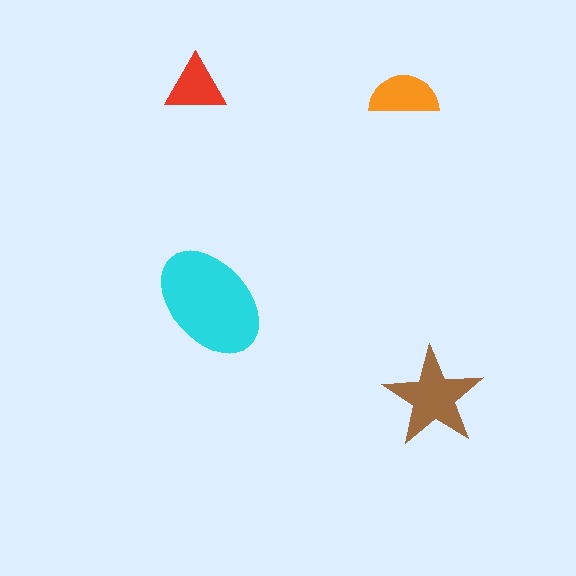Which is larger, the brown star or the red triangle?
The brown star.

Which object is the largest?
The cyan ellipse.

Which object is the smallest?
The red triangle.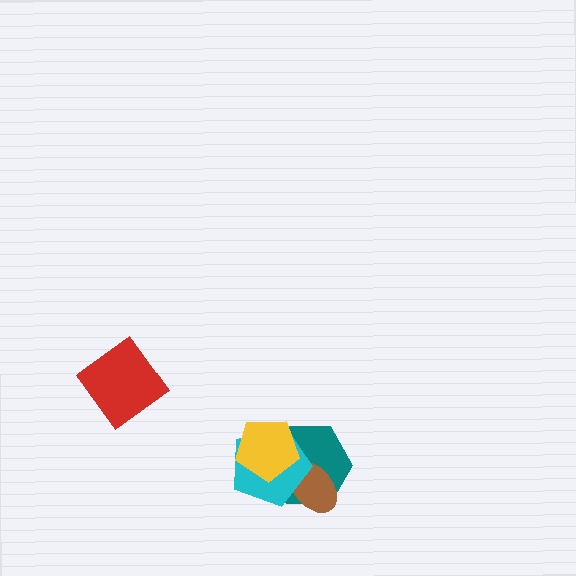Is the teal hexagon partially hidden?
Yes, it is partially covered by another shape.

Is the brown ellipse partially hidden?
Yes, it is partially covered by another shape.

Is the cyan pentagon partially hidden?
Yes, it is partially covered by another shape.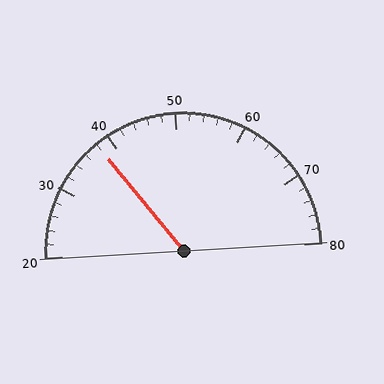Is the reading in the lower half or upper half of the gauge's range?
The reading is in the lower half of the range (20 to 80).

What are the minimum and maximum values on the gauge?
The gauge ranges from 20 to 80.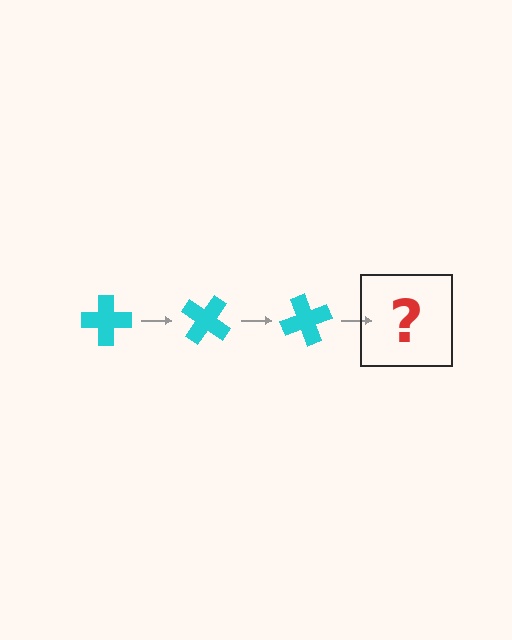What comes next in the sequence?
The next element should be a cyan cross rotated 105 degrees.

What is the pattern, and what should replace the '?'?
The pattern is that the cross rotates 35 degrees each step. The '?' should be a cyan cross rotated 105 degrees.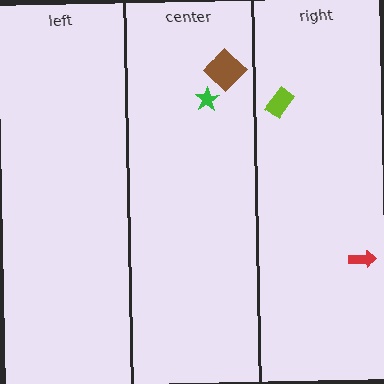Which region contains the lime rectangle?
The right region.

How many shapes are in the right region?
2.